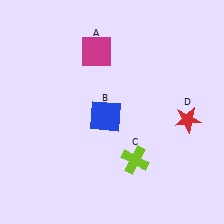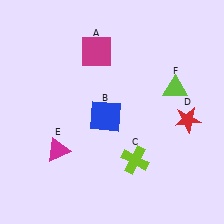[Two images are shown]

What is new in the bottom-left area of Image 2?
A magenta triangle (E) was added in the bottom-left area of Image 2.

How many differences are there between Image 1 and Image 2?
There are 2 differences between the two images.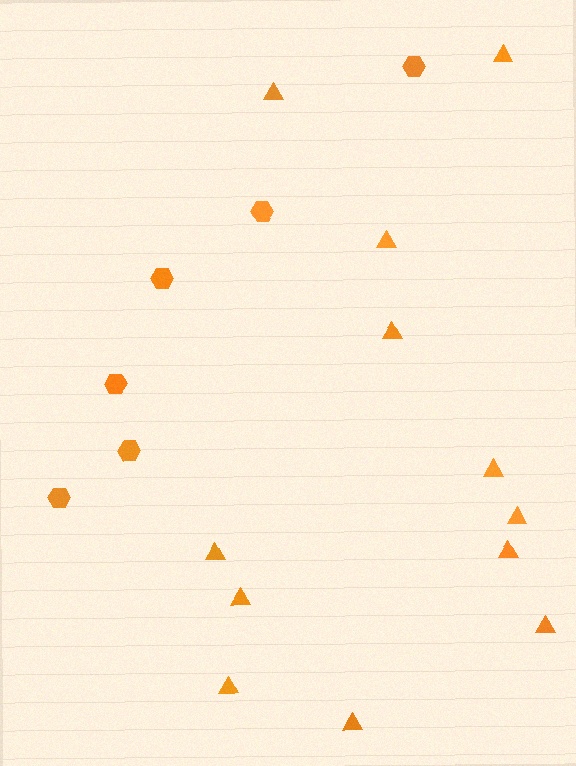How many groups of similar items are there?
There are 2 groups: one group of hexagons (6) and one group of triangles (12).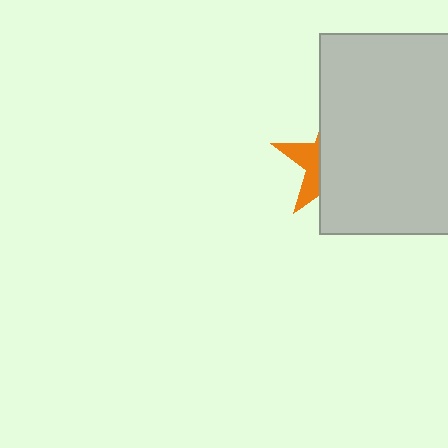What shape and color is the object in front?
The object in front is a light gray rectangle.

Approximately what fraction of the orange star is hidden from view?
Roughly 68% of the orange star is hidden behind the light gray rectangle.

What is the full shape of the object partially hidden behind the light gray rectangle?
The partially hidden object is an orange star.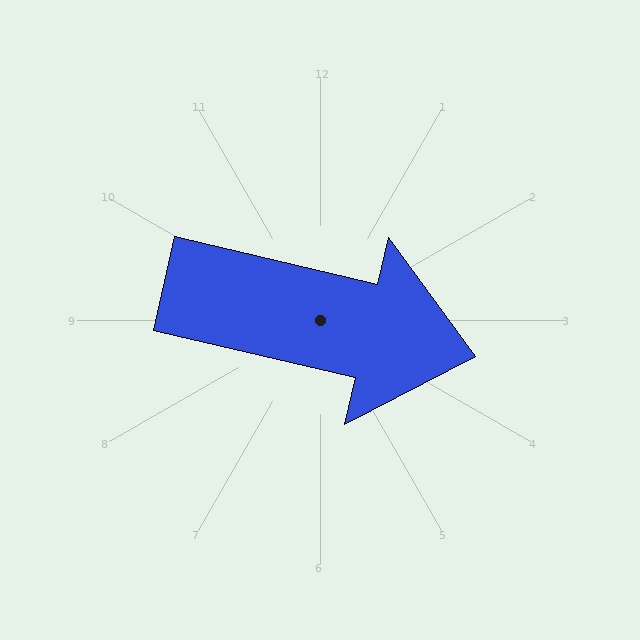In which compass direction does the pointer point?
East.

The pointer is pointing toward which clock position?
Roughly 3 o'clock.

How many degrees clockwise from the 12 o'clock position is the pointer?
Approximately 103 degrees.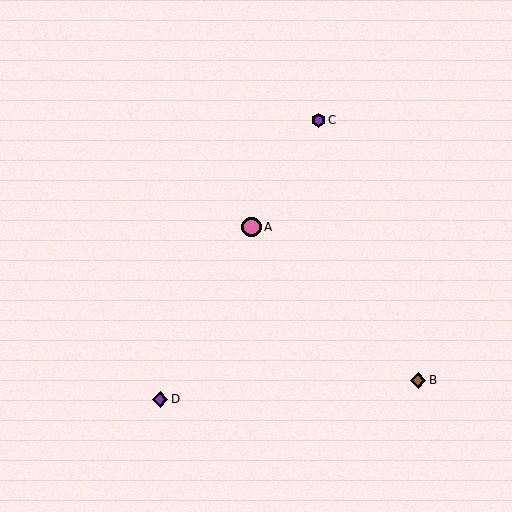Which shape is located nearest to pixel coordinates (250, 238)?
The pink circle (labeled A) at (252, 227) is nearest to that location.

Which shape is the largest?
The pink circle (labeled A) is the largest.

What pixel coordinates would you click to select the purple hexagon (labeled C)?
Click at (318, 120) to select the purple hexagon C.